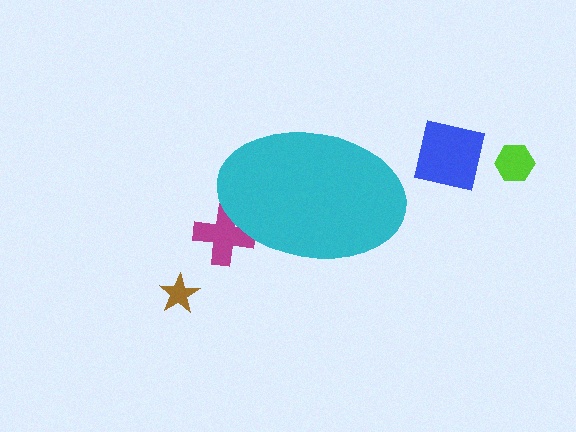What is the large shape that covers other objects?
A cyan ellipse.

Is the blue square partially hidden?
No, the blue square is fully visible.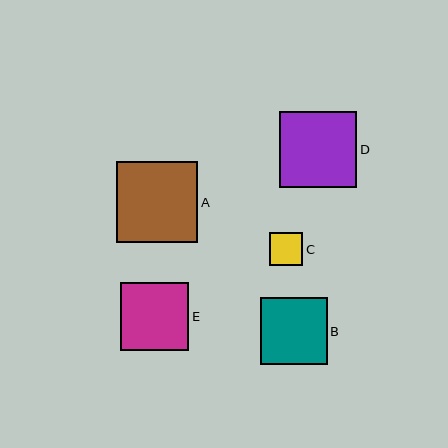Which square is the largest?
Square A is the largest with a size of approximately 82 pixels.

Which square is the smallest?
Square C is the smallest with a size of approximately 34 pixels.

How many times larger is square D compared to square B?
Square D is approximately 1.1 times the size of square B.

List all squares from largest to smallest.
From largest to smallest: A, D, E, B, C.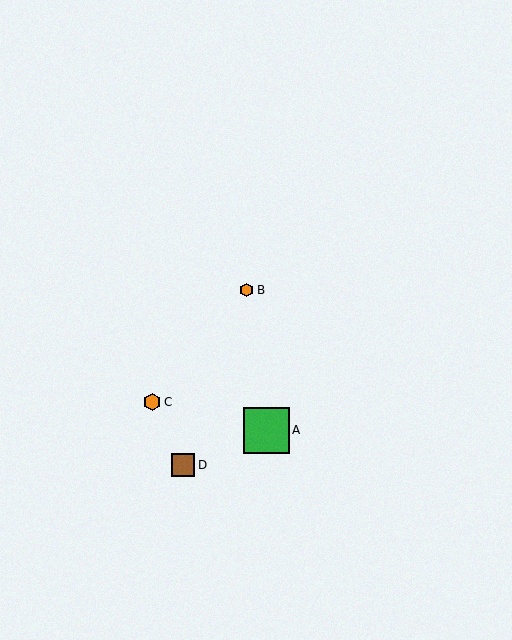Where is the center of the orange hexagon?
The center of the orange hexagon is at (152, 402).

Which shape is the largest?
The green square (labeled A) is the largest.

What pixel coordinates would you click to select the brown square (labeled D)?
Click at (183, 465) to select the brown square D.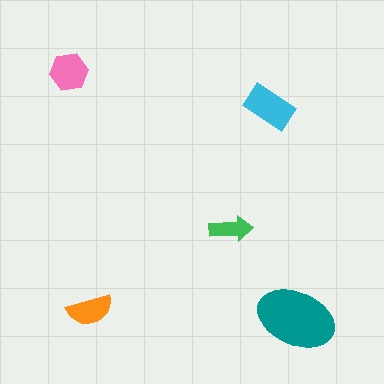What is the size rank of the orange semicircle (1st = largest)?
4th.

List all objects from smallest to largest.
The green arrow, the orange semicircle, the pink hexagon, the cyan rectangle, the teal ellipse.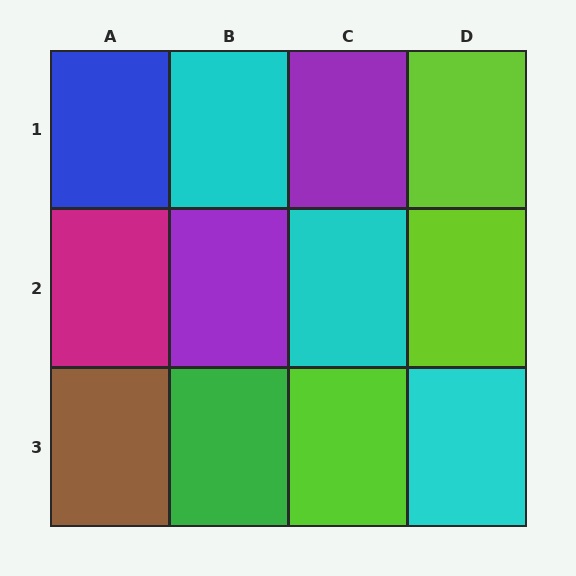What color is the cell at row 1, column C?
Purple.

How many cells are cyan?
3 cells are cyan.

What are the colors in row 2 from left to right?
Magenta, purple, cyan, lime.